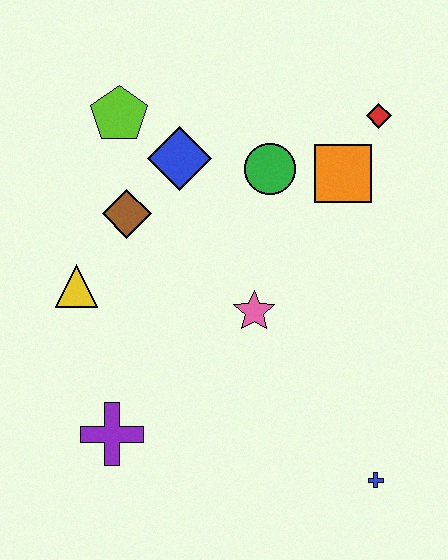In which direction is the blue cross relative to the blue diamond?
The blue cross is below the blue diamond.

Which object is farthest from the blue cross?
The lime pentagon is farthest from the blue cross.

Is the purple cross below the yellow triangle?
Yes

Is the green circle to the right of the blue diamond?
Yes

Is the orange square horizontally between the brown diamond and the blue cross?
Yes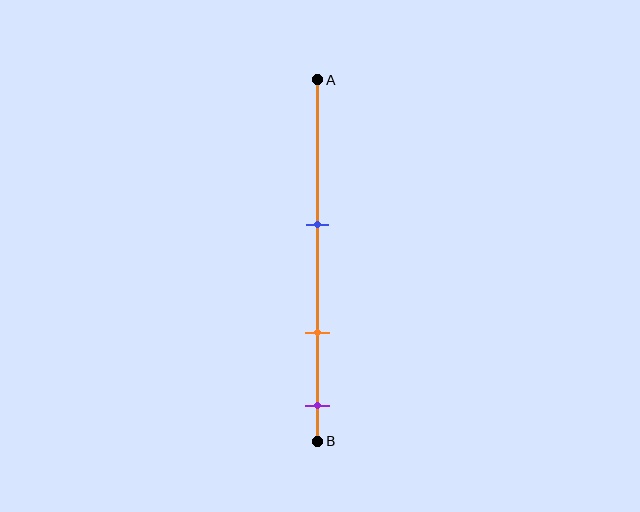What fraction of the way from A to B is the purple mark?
The purple mark is approximately 90% (0.9) of the way from A to B.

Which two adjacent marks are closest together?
The orange and purple marks are the closest adjacent pair.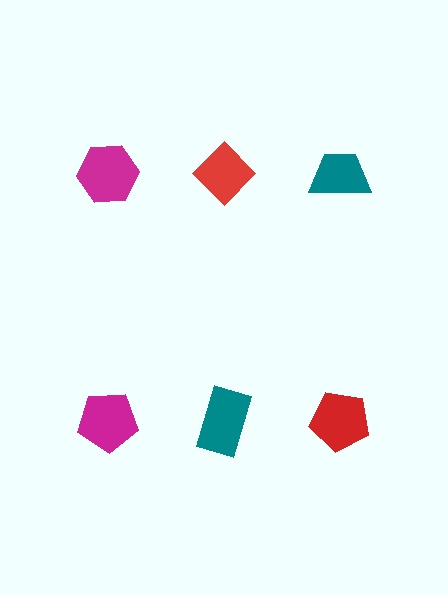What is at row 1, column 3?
A teal trapezoid.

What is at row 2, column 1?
A magenta pentagon.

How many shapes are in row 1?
3 shapes.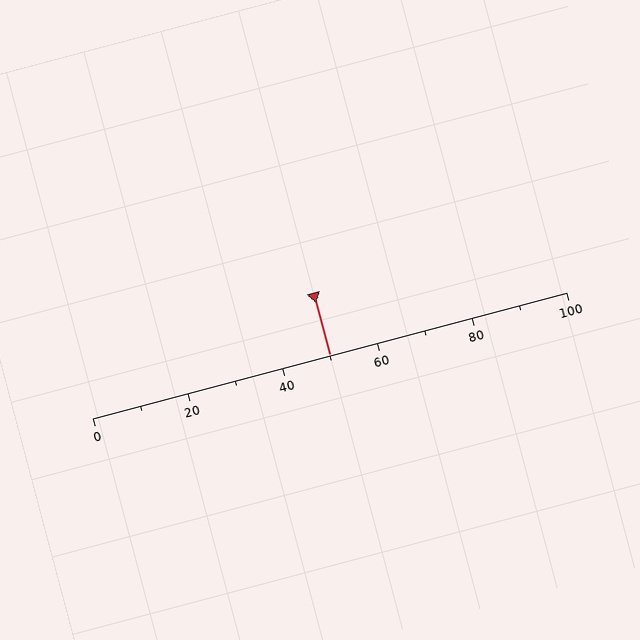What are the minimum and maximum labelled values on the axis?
The axis runs from 0 to 100.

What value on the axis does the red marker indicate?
The marker indicates approximately 50.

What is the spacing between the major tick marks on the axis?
The major ticks are spaced 20 apart.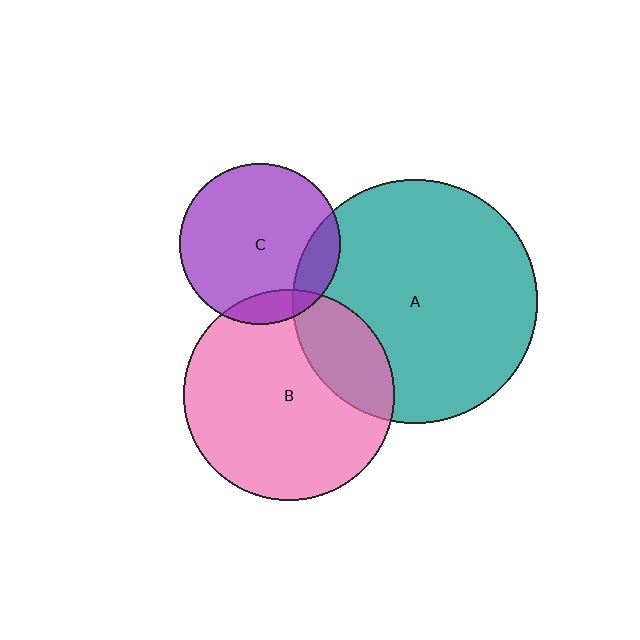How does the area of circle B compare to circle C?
Approximately 1.7 times.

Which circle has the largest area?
Circle A (teal).